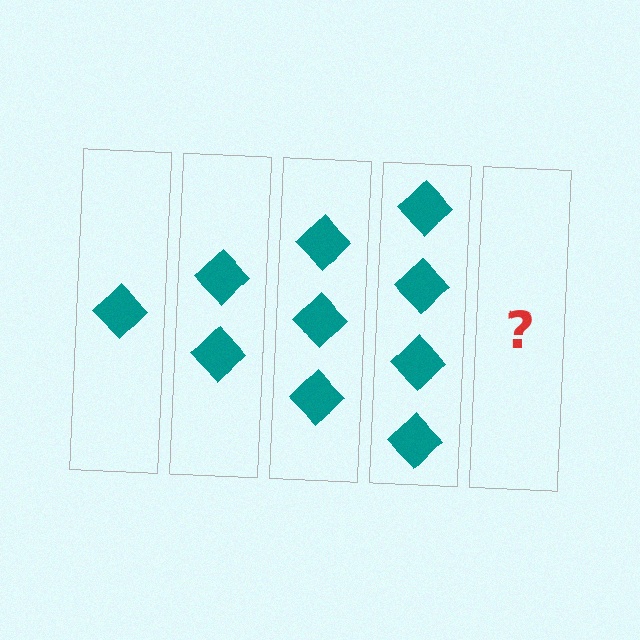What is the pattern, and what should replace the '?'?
The pattern is that each step adds one more diamond. The '?' should be 5 diamonds.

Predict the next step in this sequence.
The next step is 5 diamonds.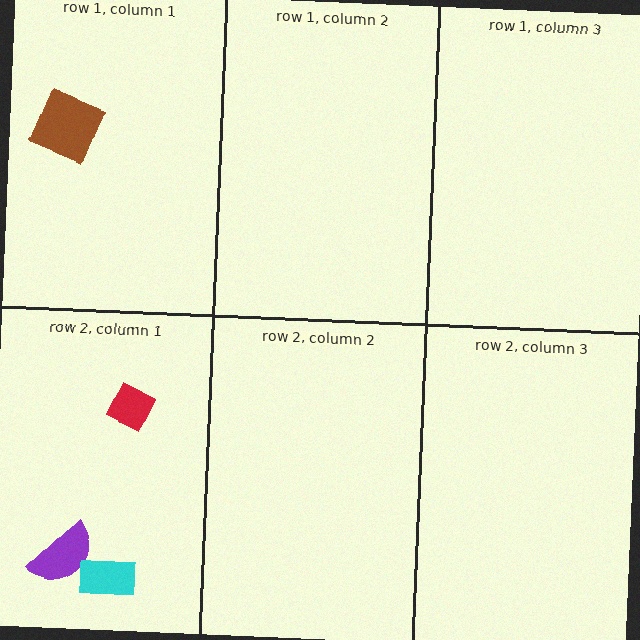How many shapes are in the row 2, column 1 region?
3.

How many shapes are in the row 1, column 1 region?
1.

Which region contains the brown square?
The row 1, column 1 region.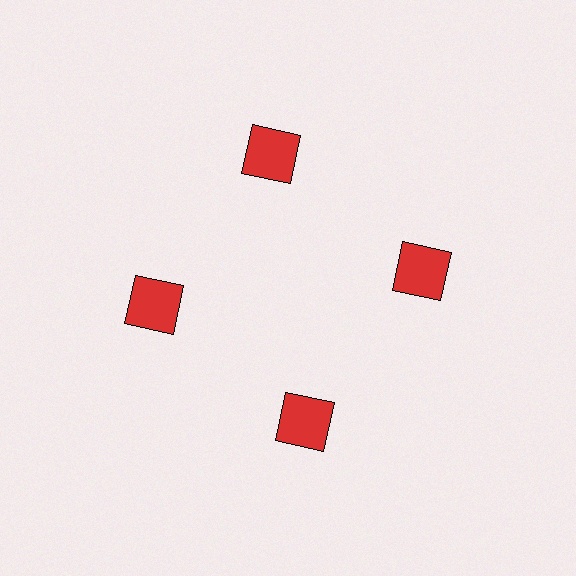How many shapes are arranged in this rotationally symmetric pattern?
There are 4 shapes, arranged in 4 groups of 1.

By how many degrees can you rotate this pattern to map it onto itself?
The pattern maps onto itself every 90 degrees of rotation.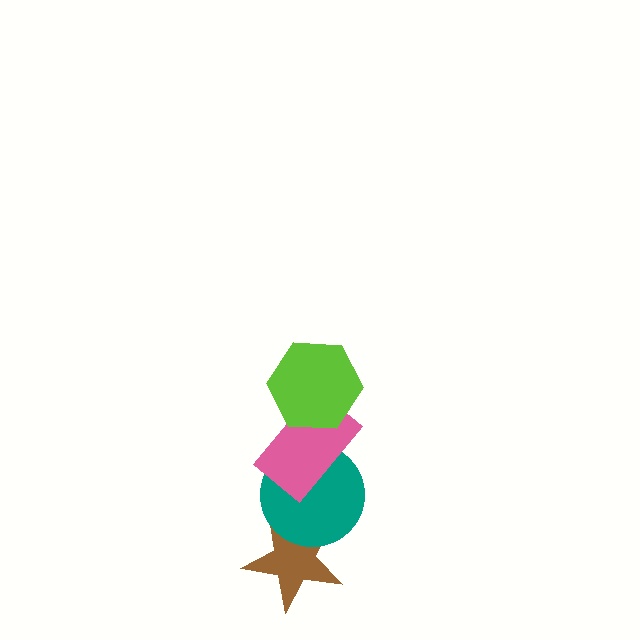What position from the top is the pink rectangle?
The pink rectangle is 2nd from the top.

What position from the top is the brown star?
The brown star is 4th from the top.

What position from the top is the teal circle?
The teal circle is 3rd from the top.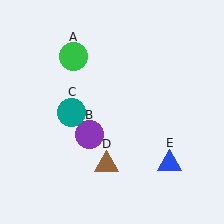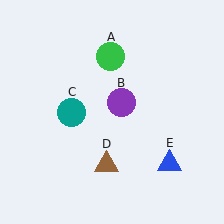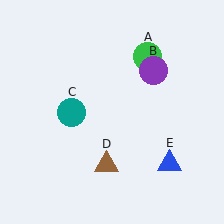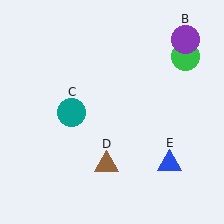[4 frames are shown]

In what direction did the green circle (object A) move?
The green circle (object A) moved right.